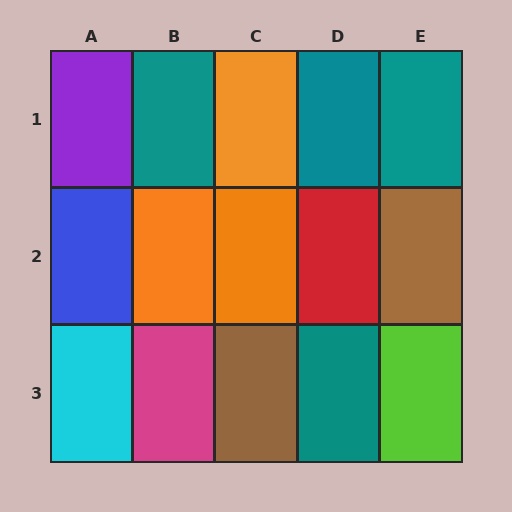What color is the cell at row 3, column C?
Brown.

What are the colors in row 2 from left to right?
Blue, orange, orange, red, brown.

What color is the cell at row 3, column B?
Magenta.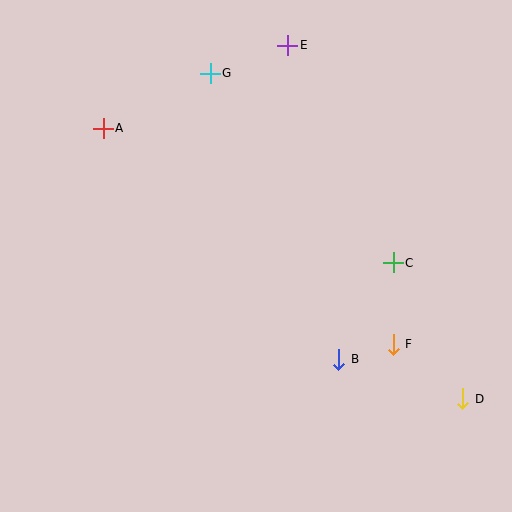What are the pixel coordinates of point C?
Point C is at (393, 263).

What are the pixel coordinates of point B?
Point B is at (339, 359).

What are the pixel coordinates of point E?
Point E is at (288, 45).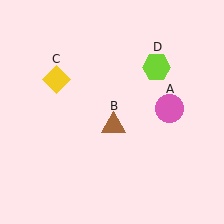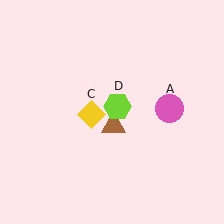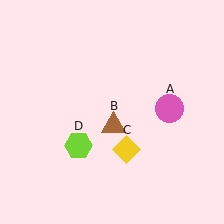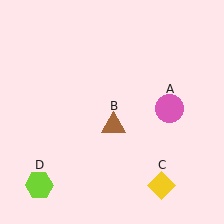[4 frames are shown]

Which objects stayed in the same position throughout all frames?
Pink circle (object A) and brown triangle (object B) remained stationary.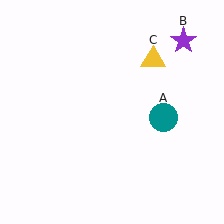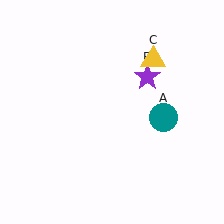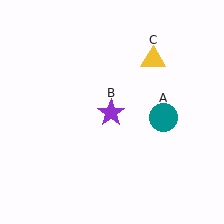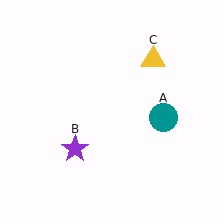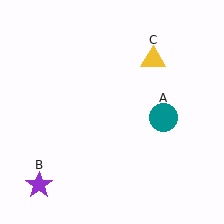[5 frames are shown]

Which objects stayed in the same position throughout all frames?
Teal circle (object A) and yellow triangle (object C) remained stationary.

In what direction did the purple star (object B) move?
The purple star (object B) moved down and to the left.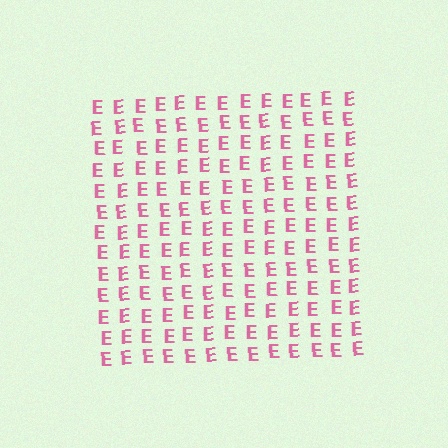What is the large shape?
The large shape is a square.